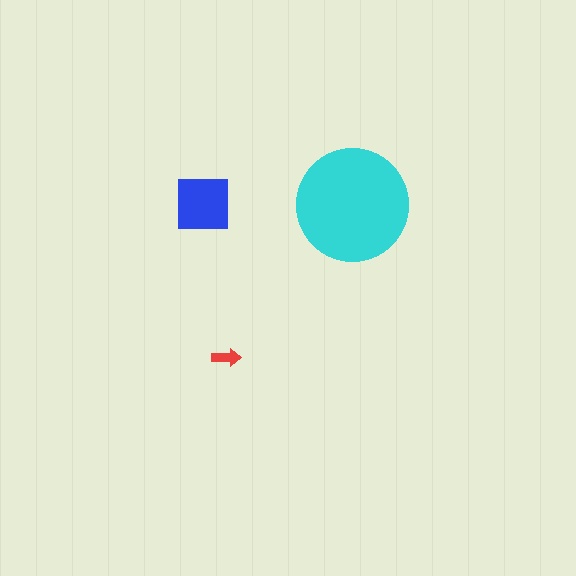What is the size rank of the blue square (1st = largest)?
2nd.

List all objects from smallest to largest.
The red arrow, the blue square, the cyan circle.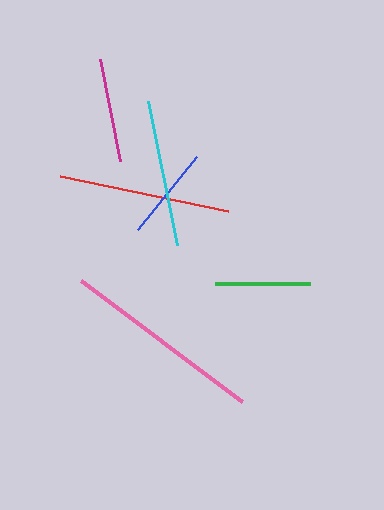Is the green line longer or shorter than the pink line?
The pink line is longer than the green line.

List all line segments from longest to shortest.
From longest to shortest: pink, red, cyan, magenta, green, blue.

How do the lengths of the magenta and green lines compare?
The magenta and green lines are approximately the same length.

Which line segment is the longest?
The pink line is the longest at approximately 201 pixels.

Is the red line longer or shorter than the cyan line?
The red line is longer than the cyan line.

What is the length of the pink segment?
The pink segment is approximately 201 pixels long.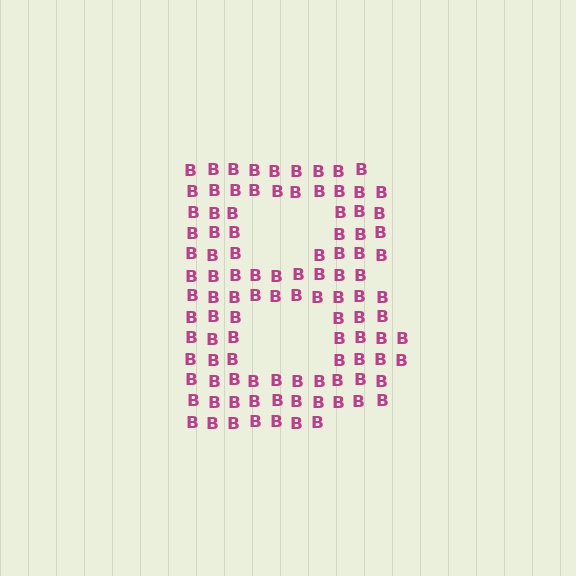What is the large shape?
The large shape is the letter B.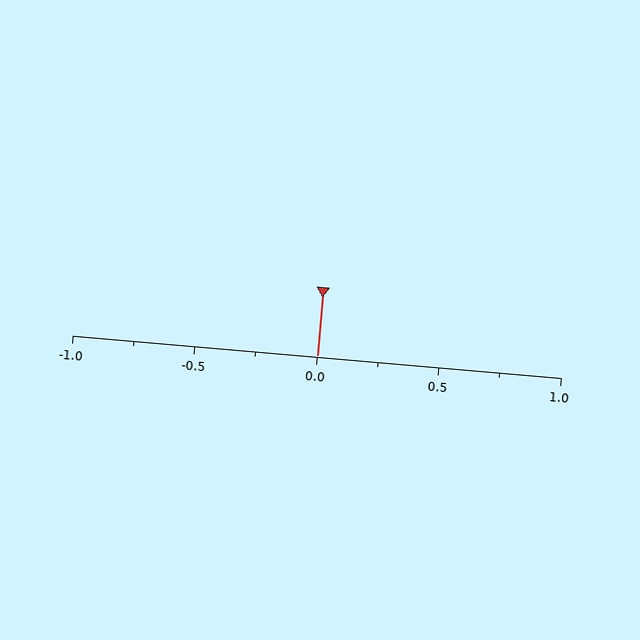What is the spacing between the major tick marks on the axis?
The major ticks are spaced 0.5 apart.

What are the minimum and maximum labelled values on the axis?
The axis runs from -1.0 to 1.0.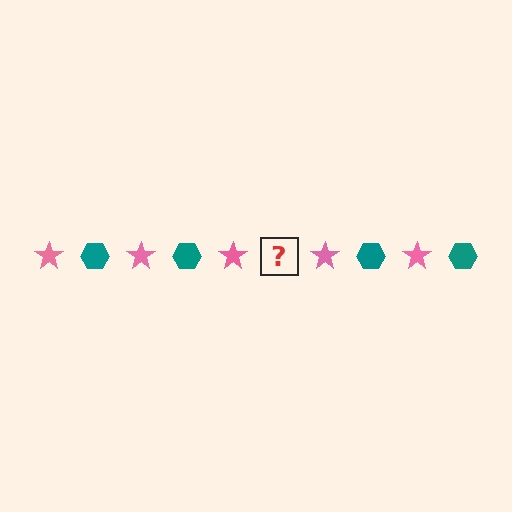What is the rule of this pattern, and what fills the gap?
The rule is that the pattern alternates between pink star and teal hexagon. The gap should be filled with a teal hexagon.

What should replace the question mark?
The question mark should be replaced with a teal hexagon.